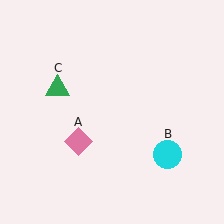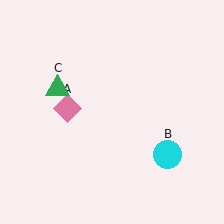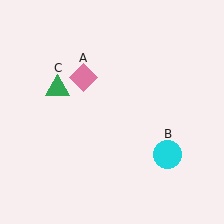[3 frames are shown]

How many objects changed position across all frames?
1 object changed position: pink diamond (object A).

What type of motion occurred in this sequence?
The pink diamond (object A) rotated clockwise around the center of the scene.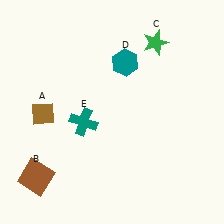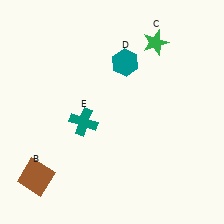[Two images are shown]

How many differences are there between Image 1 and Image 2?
There is 1 difference between the two images.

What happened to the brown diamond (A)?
The brown diamond (A) was removed in Image 2. It was in the bottom-left area of Image 1.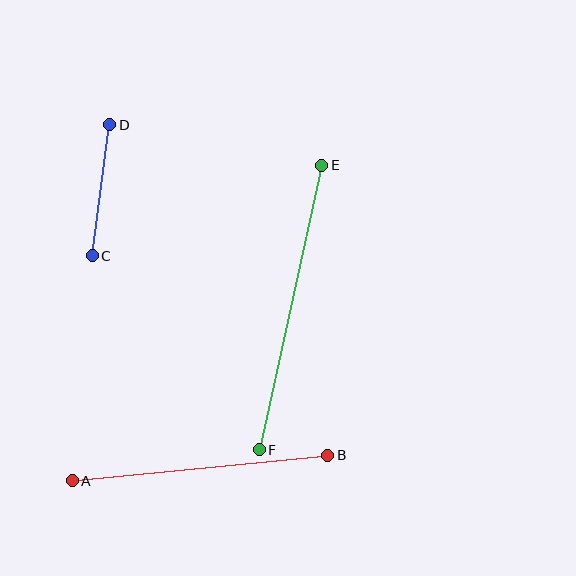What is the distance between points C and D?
The distance is approximately 132 pixels.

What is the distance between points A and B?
The distance is approximately 256 pixels.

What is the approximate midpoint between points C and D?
The midpoint is at approximately (101, 190) pixels.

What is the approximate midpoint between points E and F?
The midpoint is at approximately (290, 308) pixels.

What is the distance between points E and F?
The distance is approximately 291 pixels.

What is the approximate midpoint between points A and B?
The midpoint is at approximately (200, 468) pixels.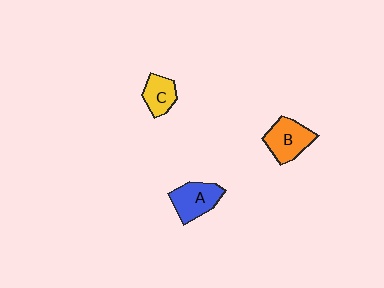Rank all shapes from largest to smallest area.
From largest to smallest: B (orange), A (blue), C (yellow).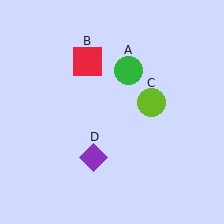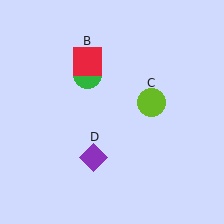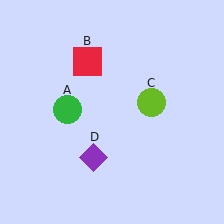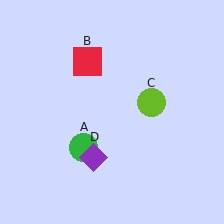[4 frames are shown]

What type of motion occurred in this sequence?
The green circle (object A) rotated counterclockwise around the center of the scene.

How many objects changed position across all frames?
1 object changed position: green circle (object A).